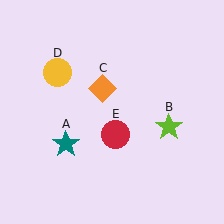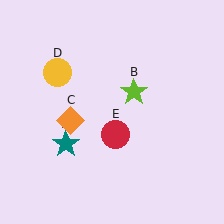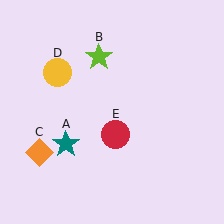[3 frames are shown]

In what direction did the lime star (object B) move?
The lime star (object B) moved up and to the left.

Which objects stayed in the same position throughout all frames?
Teal star (object A) and yellow circle (object D) and red circle (object E) remained stationary.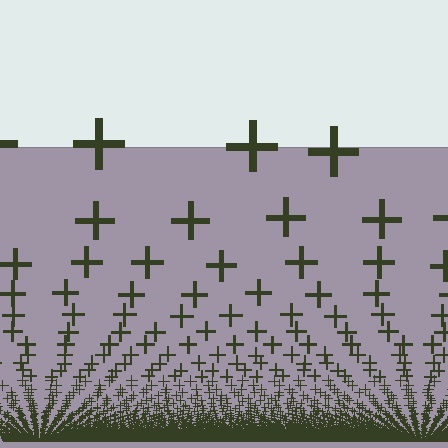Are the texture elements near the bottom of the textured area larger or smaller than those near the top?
Smaller. The gradient is inverted — elements near the bottom are smaller and denser.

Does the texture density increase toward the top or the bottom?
Density increases toward the bottom.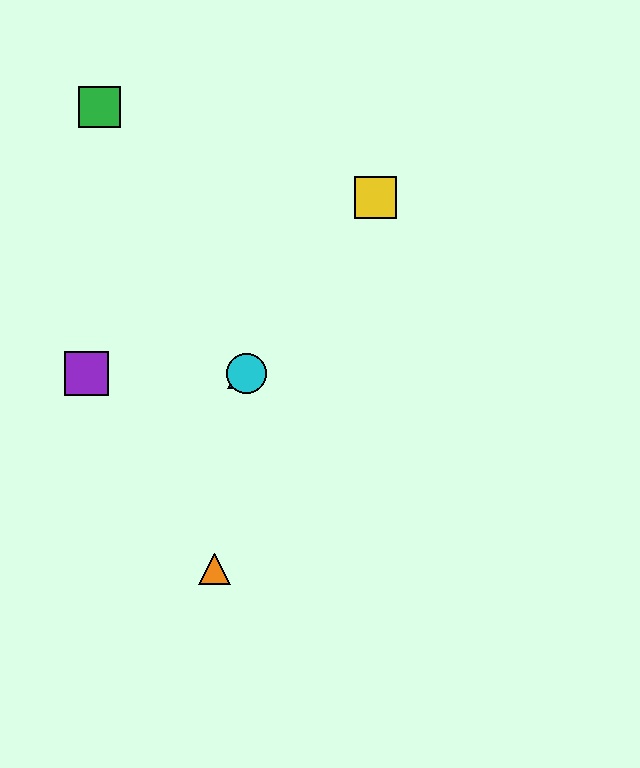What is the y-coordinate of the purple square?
The purple square is at y≈374.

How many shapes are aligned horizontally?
4 shapes (the red circle, the blue triangle, the purple square, the cyan circle) are aligned horizontally.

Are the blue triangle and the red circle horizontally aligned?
Yes, both are at y≈374.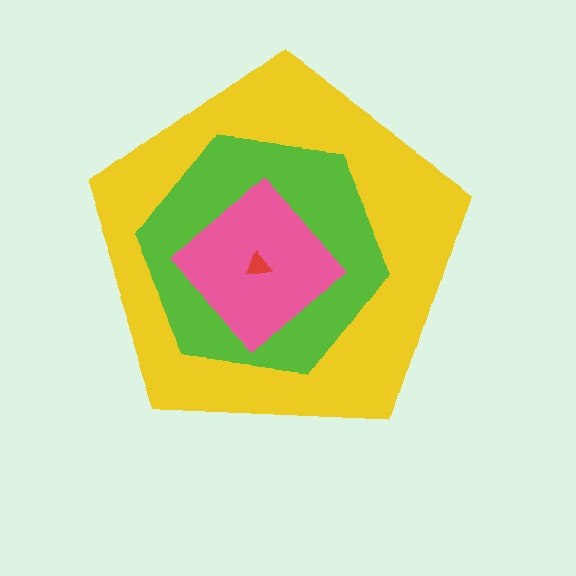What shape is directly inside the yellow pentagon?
The lime hexagon.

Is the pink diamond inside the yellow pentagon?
Yes.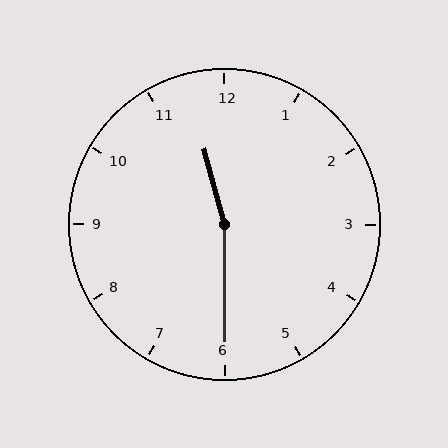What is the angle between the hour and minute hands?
Approximately 165 degrees.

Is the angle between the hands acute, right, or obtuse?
It is obtuse.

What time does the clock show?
11:30.